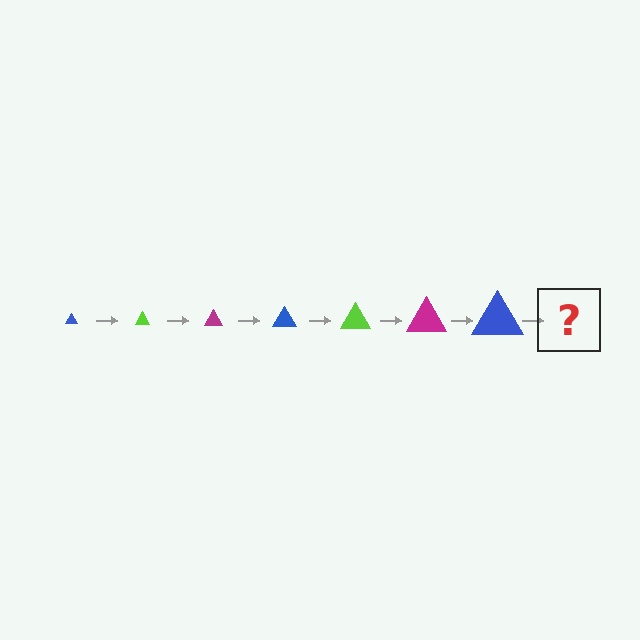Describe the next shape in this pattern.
It should be a lime triangle, larger than the previous one.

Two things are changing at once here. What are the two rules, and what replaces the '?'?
The two rules are that the triangle grows larger each step and the color cycles through blue, lime, and magenta. The '?' should be a lime triangle, larger than the previous one.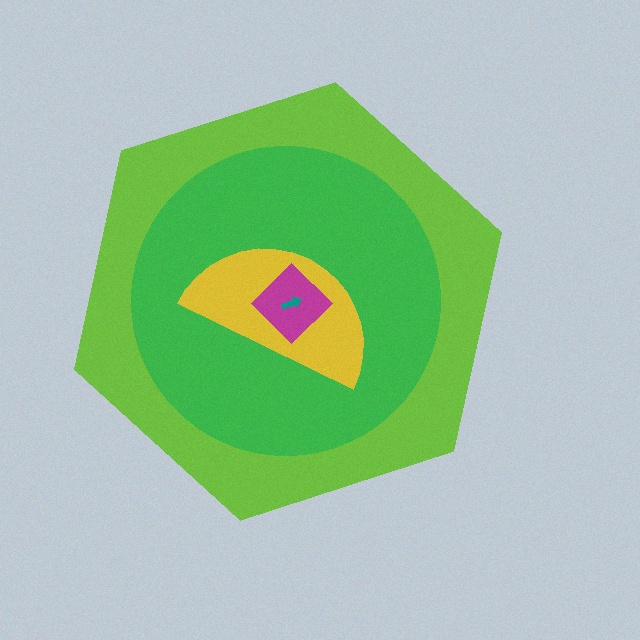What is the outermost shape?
The lime hexagon.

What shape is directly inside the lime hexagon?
The green circle.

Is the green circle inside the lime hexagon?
Yes.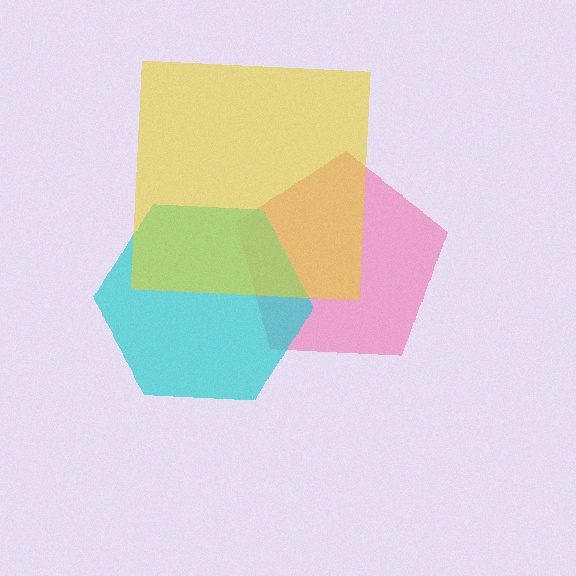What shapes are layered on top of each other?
The layered shapes are: a pink pentagon, a cyan hexagon, a yellow square.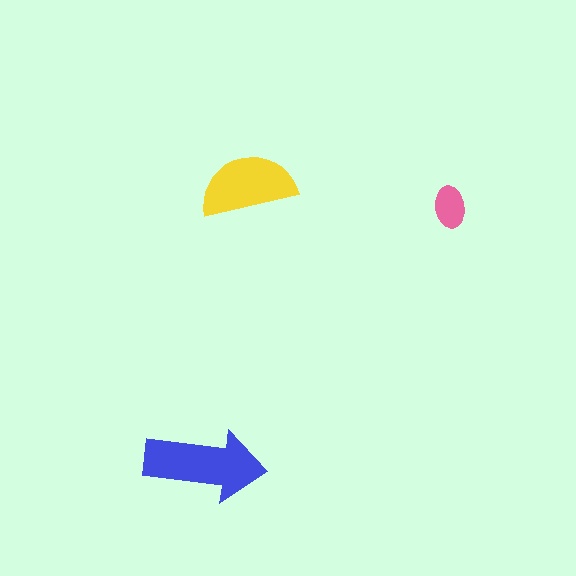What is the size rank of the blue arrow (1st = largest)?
1st.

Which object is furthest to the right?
The pink ellipse is rightmost.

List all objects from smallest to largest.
The pink ellipse, the yellow semicircle, the blue arrow.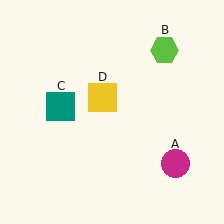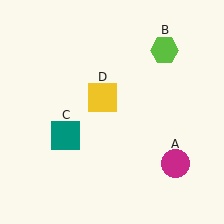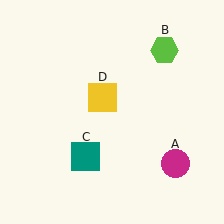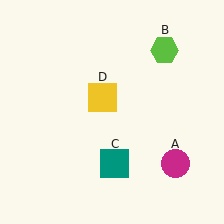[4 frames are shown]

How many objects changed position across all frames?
1 object changed position: teal square (object C).